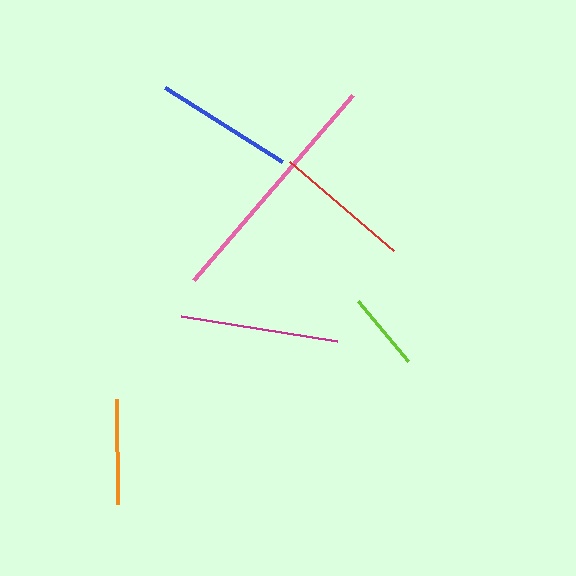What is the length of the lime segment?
The lime segment is approximately 78 pixels long.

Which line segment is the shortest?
The lime line is the shortest at approximately 78 pixels.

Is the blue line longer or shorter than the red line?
The blue line is longer than the red line.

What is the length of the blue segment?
The blue segment is approximately 138 pixels long.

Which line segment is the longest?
The pink line is the longest at approximately 244 pixels.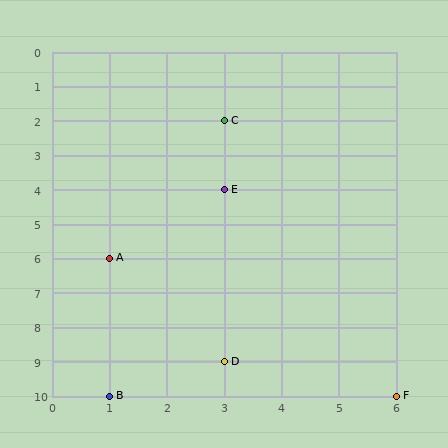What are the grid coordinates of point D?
Point D is at grid coordinates (3, 9).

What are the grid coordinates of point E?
Point E is at grid coordinates (3, 4).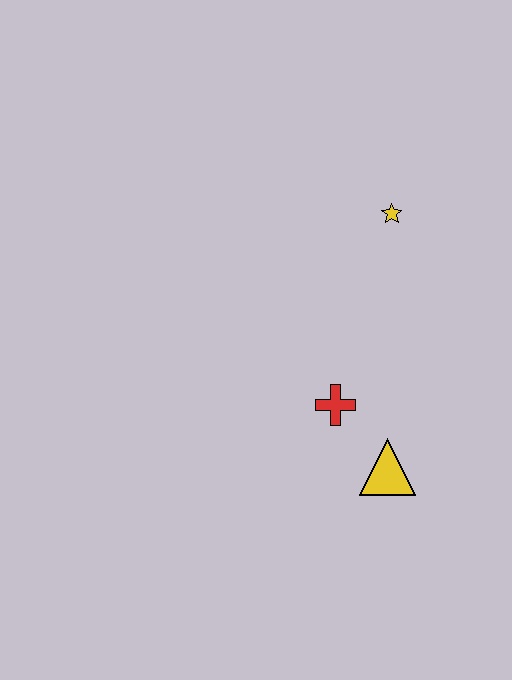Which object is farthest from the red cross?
The yellow star is farthest from the red cross.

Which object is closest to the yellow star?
The red cross is closest to the yellow star.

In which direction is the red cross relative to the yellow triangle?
The red cross is above the yellow triangle.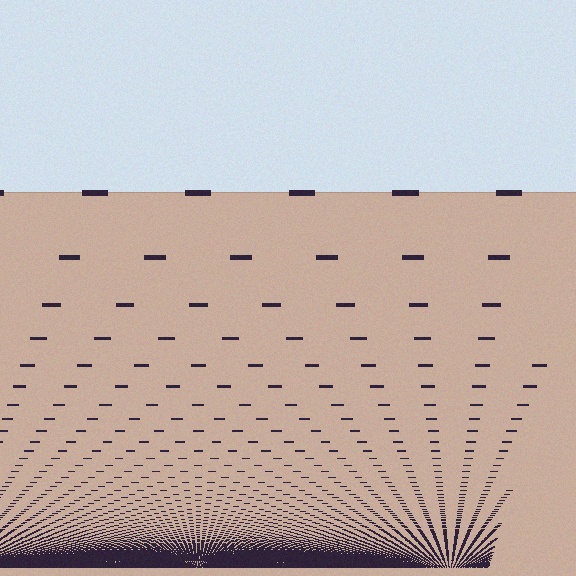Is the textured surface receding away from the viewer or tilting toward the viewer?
The surface appears to tilt toward the viewer. Texture elements get larger and sparser toward the top.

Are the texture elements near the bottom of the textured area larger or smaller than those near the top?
Smaller. The gradient is inverted — elements near the bottom are smaller and denser.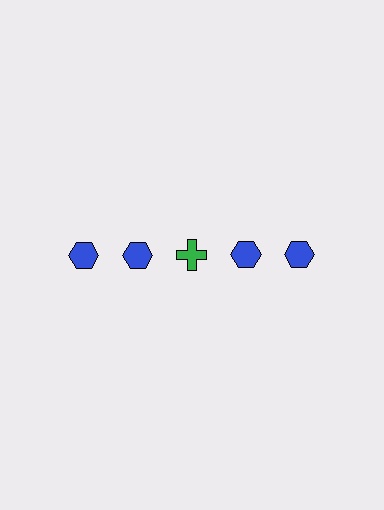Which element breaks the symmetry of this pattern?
The green cross in the top row, center column breaks the symmetry. All other shapes are blue hexagons.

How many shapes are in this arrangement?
There are 5 shapes arranged in a grid pattern.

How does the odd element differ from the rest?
It differs in both color (green instead of blue) and shape (cross instead of hexagon).